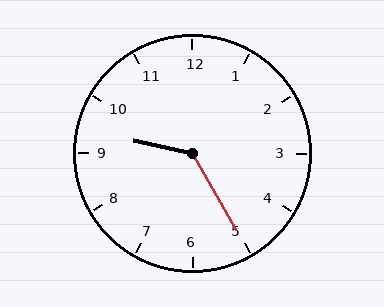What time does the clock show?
9:25.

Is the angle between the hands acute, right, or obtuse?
It is obtuse.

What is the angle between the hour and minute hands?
Approximately 132 degrees.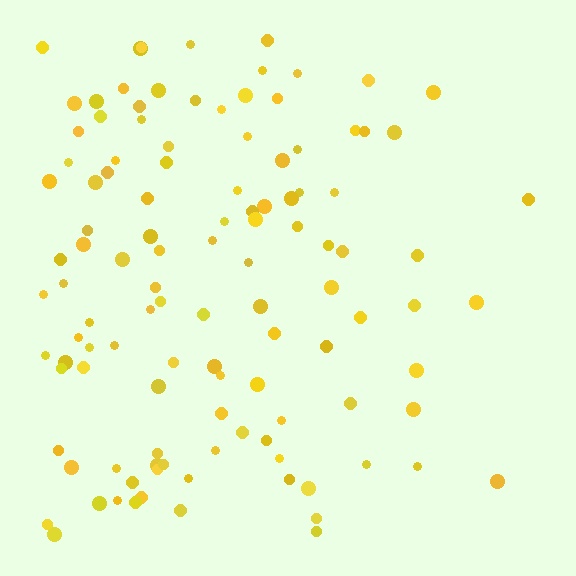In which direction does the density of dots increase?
From right to left, with the left side densest.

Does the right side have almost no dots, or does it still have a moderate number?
Still a moderate number, just noticeably fewer than the left.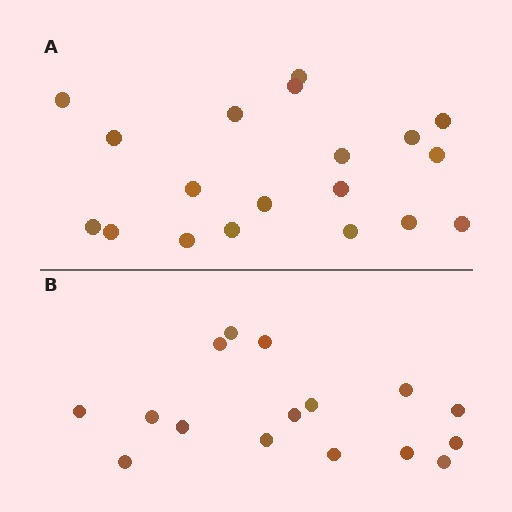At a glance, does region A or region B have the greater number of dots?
Region A (the top region) has more dots.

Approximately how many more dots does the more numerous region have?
Region A has just a few more — roughly 2 or 3 more dots than region B.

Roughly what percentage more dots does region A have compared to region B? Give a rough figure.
About 20% more.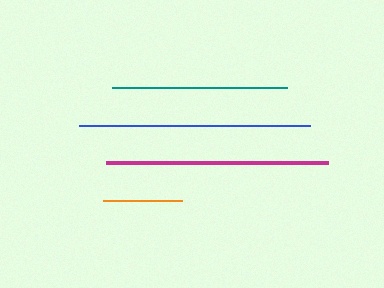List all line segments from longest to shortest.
From longest to shortest: blue, magenta, teal, orange.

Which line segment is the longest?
The blue line is the longest at approximately 231 pixels.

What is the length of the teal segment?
The teal segment is approximately 176 pixels long.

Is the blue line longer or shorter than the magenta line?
The blue line is longer than the magenta line.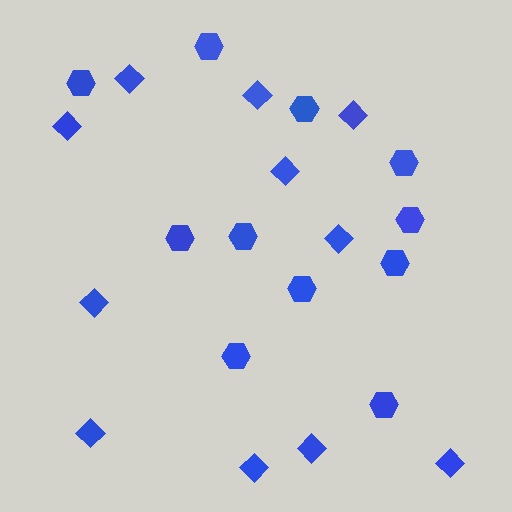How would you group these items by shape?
There are 2 groups: one group of diamonds (11) and one group of hexagons (11).